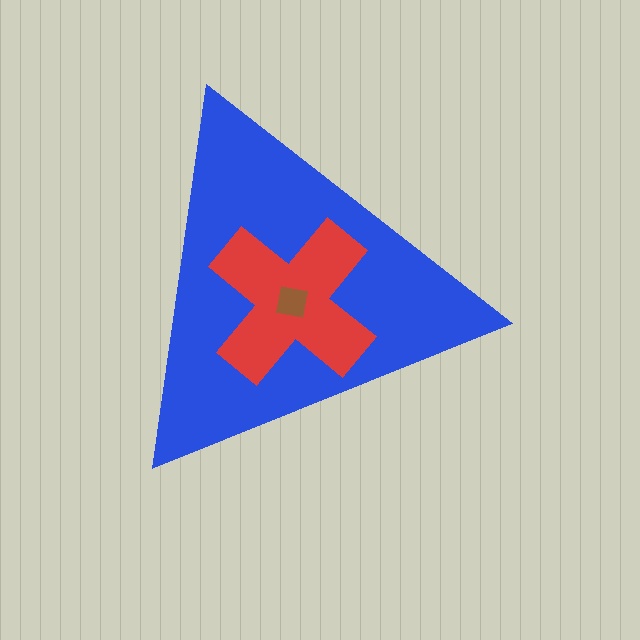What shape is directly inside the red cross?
The brown square.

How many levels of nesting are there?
3.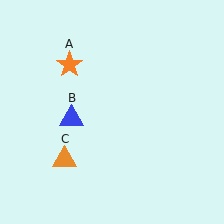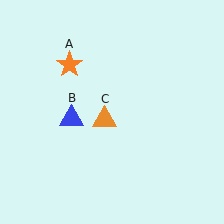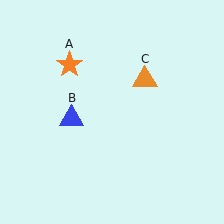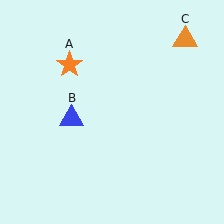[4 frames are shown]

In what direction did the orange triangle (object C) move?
The orange triangle (object C) moved up and to the right.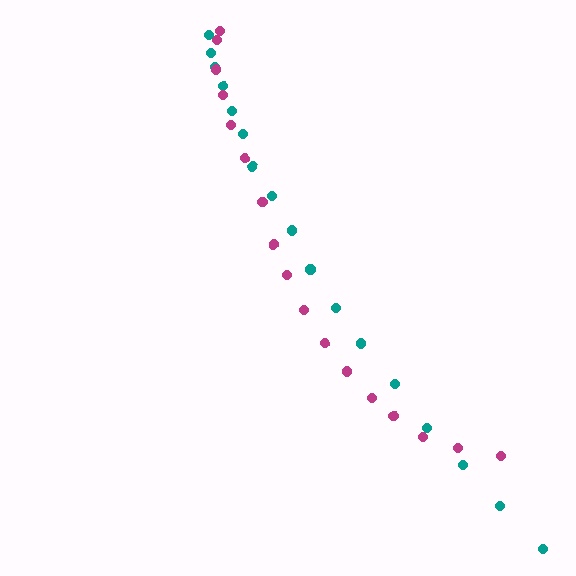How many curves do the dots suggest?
There are 2 distinct paths.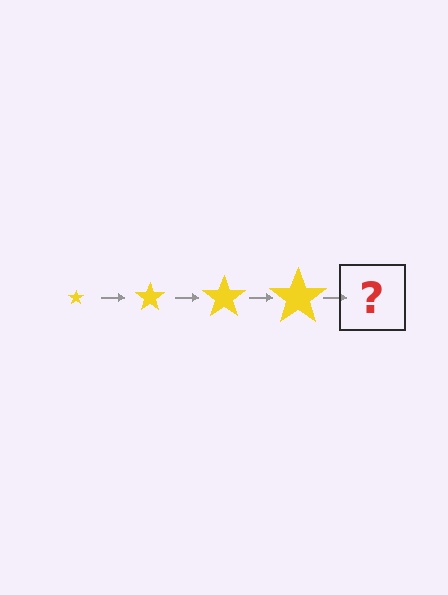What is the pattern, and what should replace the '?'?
The pattern is that the star gets progressively larger each step. The '?' should be a yellow star, larger than the previous one.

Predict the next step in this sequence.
The next step is a yellow star, larger than the previous one.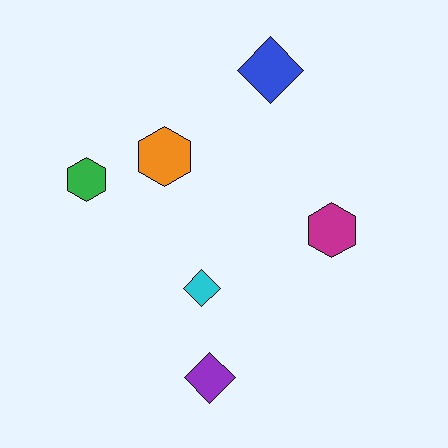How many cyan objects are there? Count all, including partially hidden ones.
There is 1 cyan object.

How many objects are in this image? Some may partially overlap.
There are 6 objects.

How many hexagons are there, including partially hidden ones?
There are 3 hexagons.